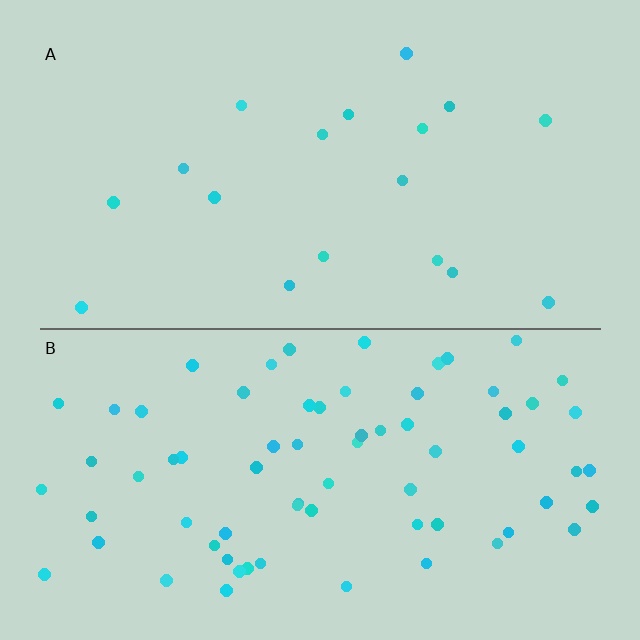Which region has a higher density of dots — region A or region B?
B (the bottom).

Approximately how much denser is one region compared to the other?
Approximately 3.9× — region B over region A.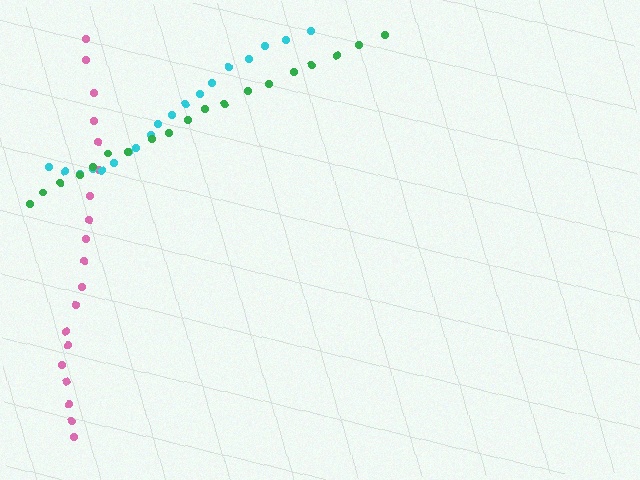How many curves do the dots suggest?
There are 3 distinct paths.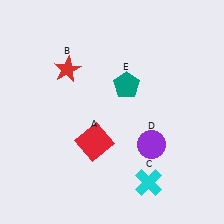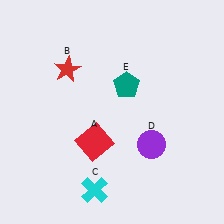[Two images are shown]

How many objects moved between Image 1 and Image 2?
1 object moved between the two images.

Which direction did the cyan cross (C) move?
The cyan cross (C) moved left.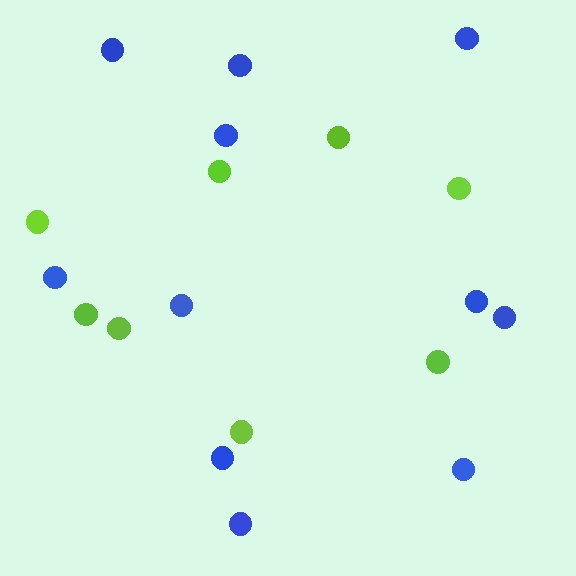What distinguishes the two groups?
There are 2 groups: one group of blue circles (11) and one group of lime circles (8).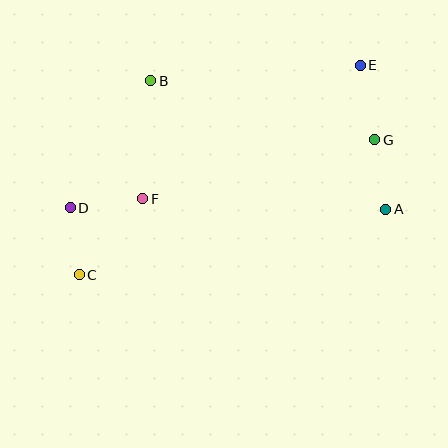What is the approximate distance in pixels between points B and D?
The distance between B and D is approximately 150 pixels.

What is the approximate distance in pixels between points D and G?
The distance between D and G is approximately 312 pixels.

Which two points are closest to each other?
Points C and D are closest to each other.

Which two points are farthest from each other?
Points C and E are farthest from each other.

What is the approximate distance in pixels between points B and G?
The distance between B and G is approximately 232 pixels.